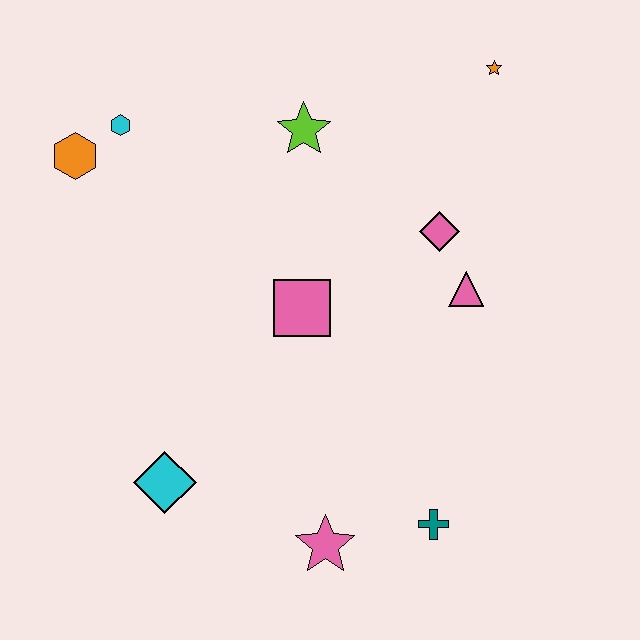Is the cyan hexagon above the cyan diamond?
Yes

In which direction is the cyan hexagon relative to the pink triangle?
The cyan hexagon is to the left of the pink triangle.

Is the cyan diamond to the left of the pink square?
Yes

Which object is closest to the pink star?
The teal cross is closest to the pink star.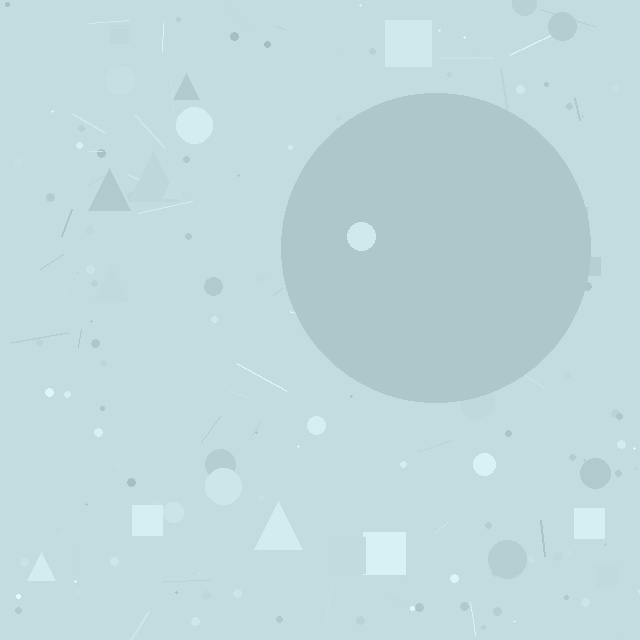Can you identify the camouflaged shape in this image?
The camouflaged shape is a circle.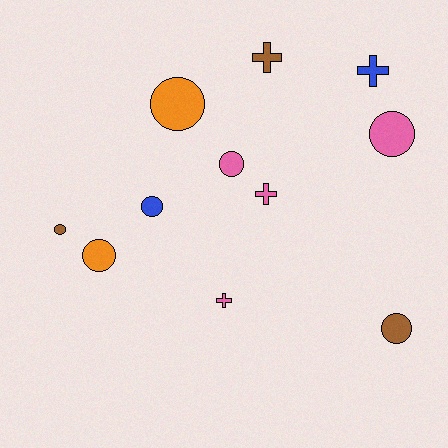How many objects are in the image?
There are 11 objects.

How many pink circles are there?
There are 2 pink circles.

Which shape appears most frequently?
Circle, with 7 objects.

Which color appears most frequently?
Pink, with 4 objects.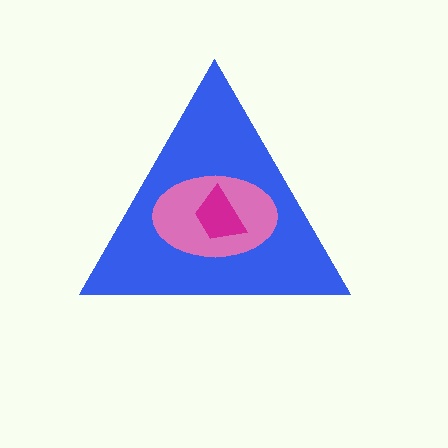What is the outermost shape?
The blue triangle.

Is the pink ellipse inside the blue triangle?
Yes.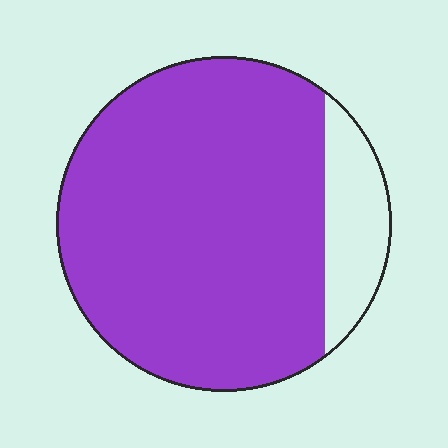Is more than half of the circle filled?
Yes.